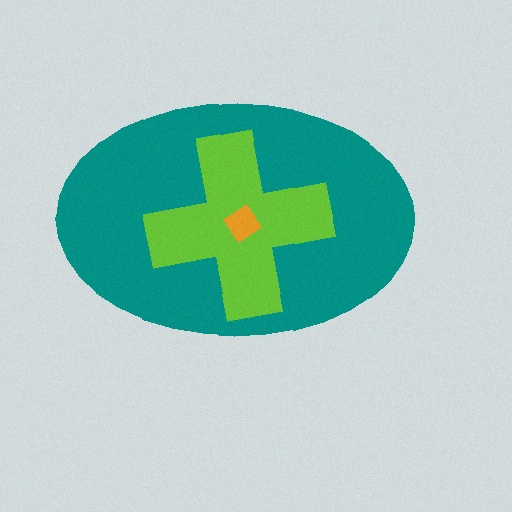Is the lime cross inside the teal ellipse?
Yes.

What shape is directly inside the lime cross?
The orange diamond.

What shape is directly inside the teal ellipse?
The lime cross.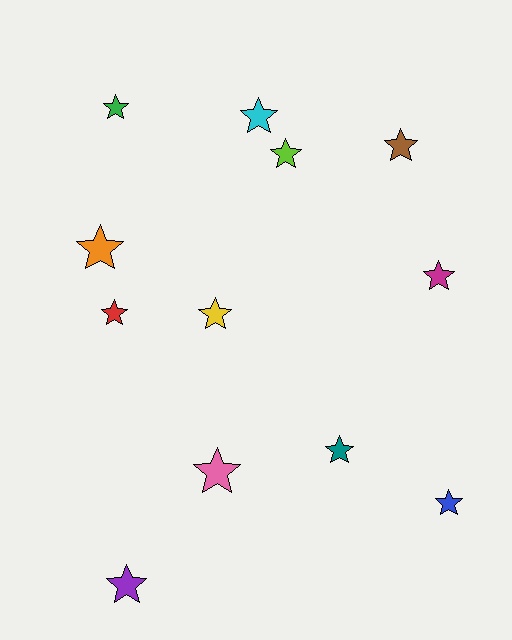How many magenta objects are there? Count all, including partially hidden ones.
There is 1 magenta object.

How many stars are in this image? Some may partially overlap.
There are 12 stars.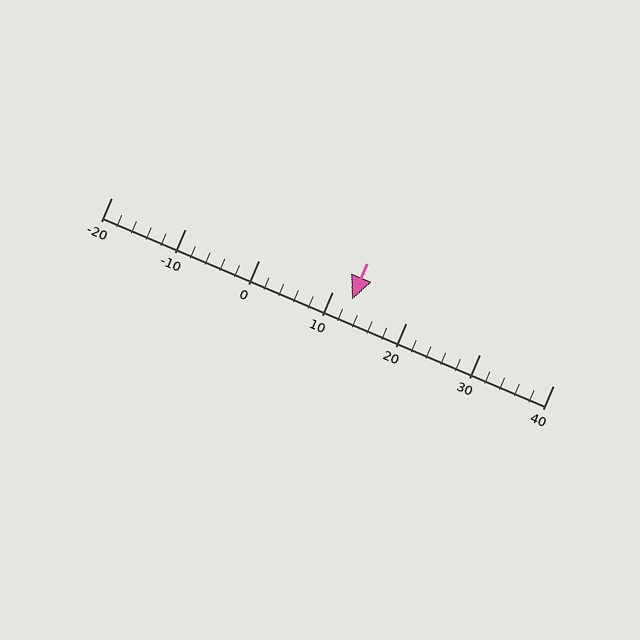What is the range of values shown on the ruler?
The ruler shows values from -20 to 40.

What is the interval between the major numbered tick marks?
The major tick marks are spaced 10 units apart.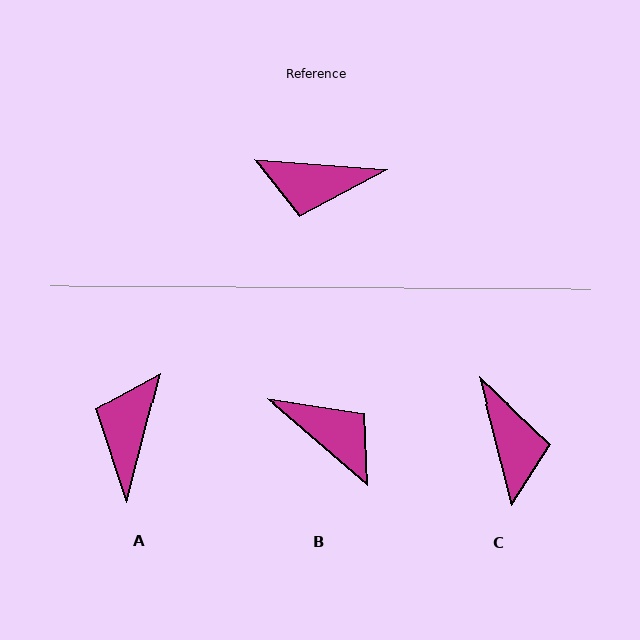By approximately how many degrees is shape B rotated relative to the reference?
Approximately 143 degrees counter-clockwise.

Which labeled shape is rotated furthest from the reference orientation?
B, about 143 degrees away.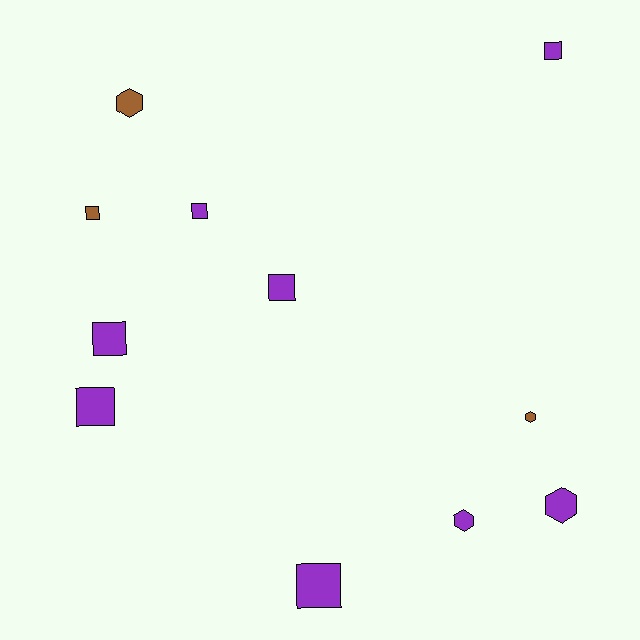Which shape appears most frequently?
Square, with 7 objects.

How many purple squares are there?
There are 6 purple squares.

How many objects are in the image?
There are 11 objects.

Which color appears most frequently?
Purple, with 8 objects.